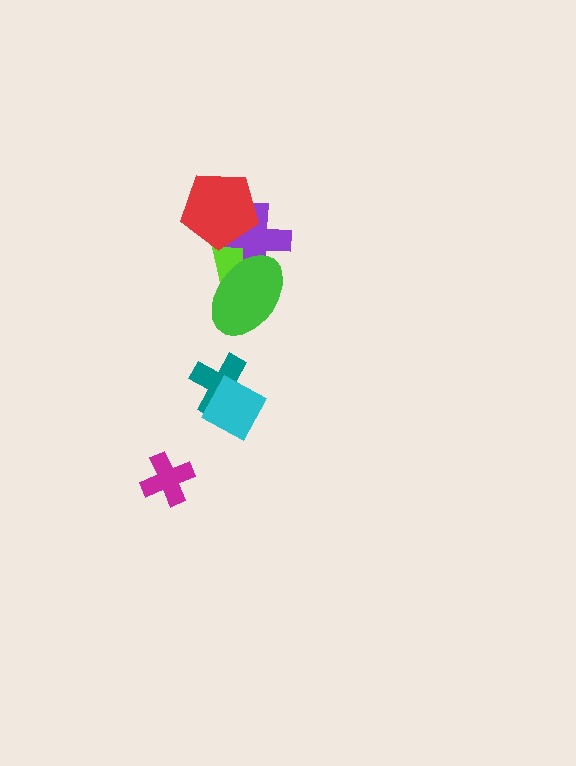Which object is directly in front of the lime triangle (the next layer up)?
The purple cross is directly in front of the lime triangle.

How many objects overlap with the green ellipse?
2 objects overlap with the green ellipse.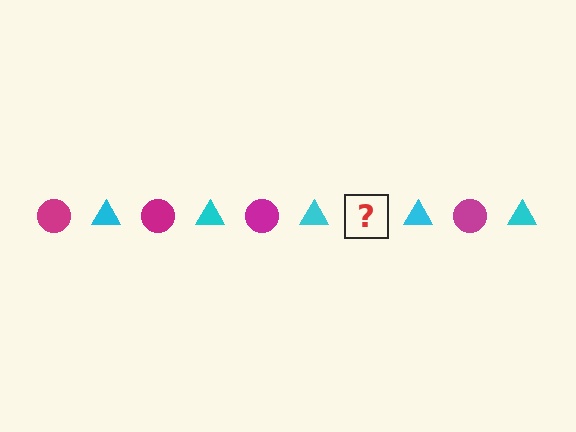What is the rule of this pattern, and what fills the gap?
The rule is that the pattern alternates between magenta circle and cyan triangle. The gap should be filled with a magenta circle.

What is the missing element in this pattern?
The missing element is a magenta circle.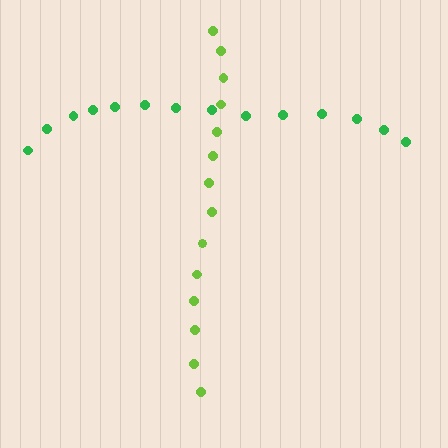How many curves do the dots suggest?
There are 2 distinct paths.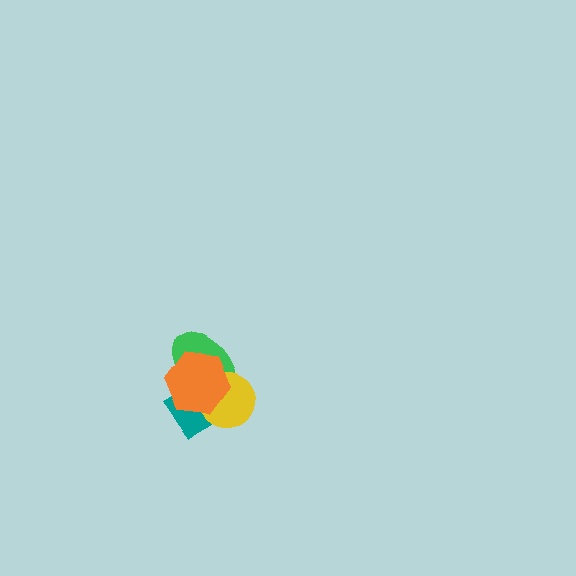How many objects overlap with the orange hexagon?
3 objects overlap with the orange hexagon.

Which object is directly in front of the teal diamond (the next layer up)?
The green ellipse is directly in front of the teal diamond.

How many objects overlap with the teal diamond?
3 objects overlap with the teal diamond.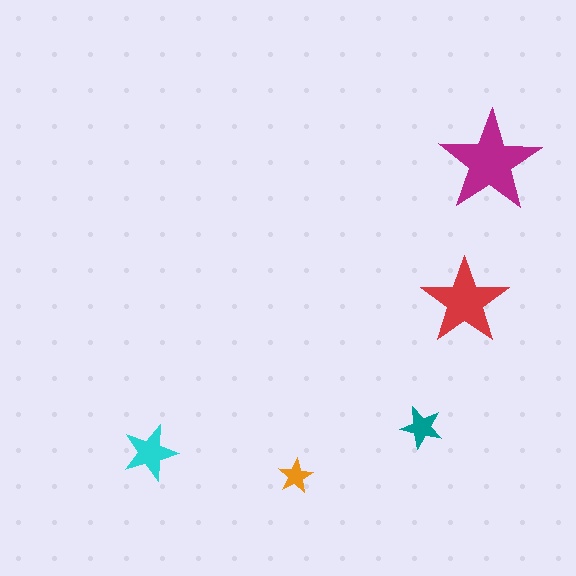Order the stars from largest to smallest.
the magenta one, the red one, the cyan one, the teal one, the orange one.